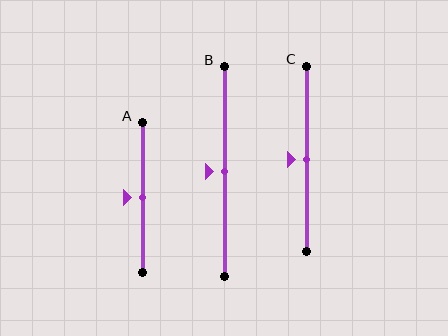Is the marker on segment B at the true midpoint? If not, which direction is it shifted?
Yes, the marker on segment B is at the true midpoint.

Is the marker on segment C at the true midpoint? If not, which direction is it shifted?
Yes, the marker on segment C is at the true midpoint.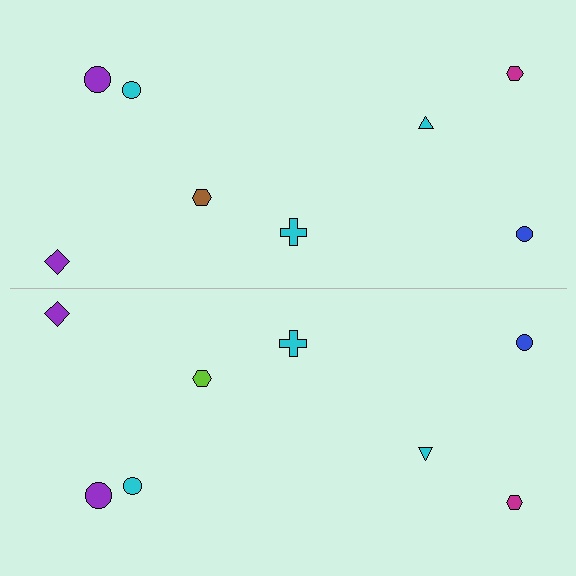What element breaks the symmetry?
The lime hexagon on the bottom side breaks the symmetry — its mirror counterpart is brown.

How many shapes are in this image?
There are 16 shapes in this image.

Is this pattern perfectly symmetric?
No, the pattern is not perfectly symmetric. The lime hexagon on the bottom side breaks the symmetry — its mirror counterpart is brown.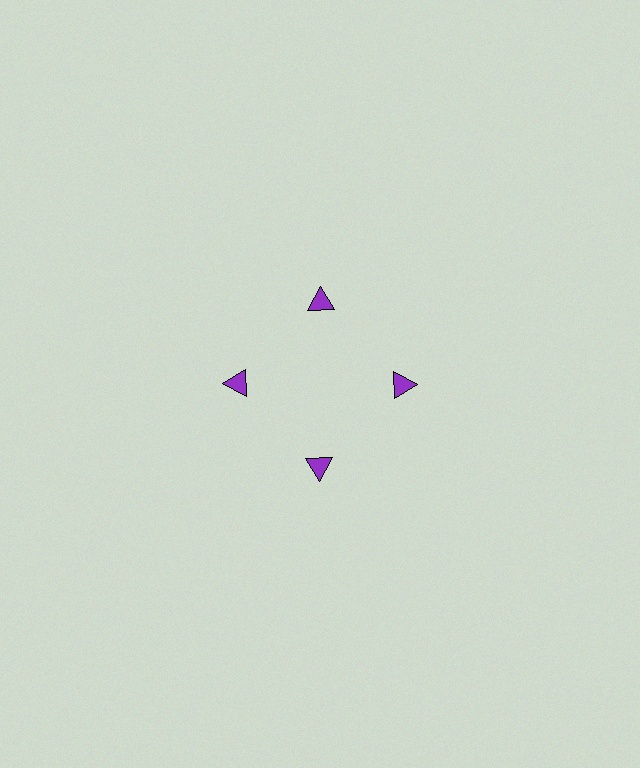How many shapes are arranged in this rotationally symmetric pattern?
There are 4 shapes, arranged in 4 groups of 1.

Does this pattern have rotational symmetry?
Yes, this pattern has 4-fold rotational symmetry. It looks the same after rotating 90 degrees around the center.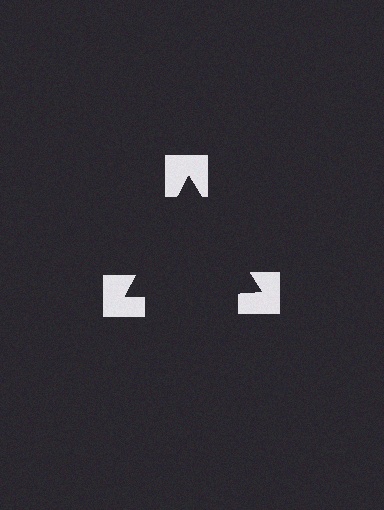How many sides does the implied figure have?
3 sides.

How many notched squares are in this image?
There are 3 — one at each vertex of the illusory triangle.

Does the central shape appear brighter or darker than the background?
It typically appears slightly darker than the background, even though no actual brightness change is drawn.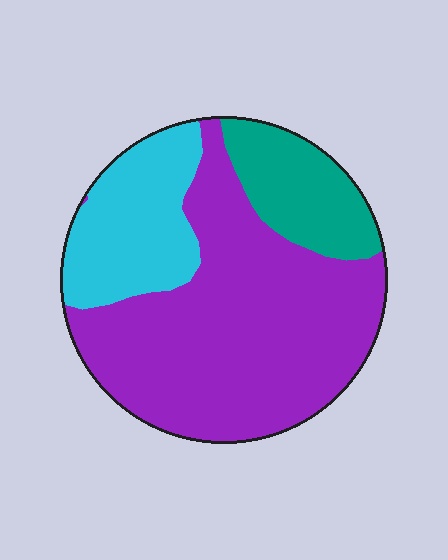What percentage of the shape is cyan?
Cyan takes up about one fifth (1/5) of the shape.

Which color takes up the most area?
Purple, at roughly 60%.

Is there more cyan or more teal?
Cyan.